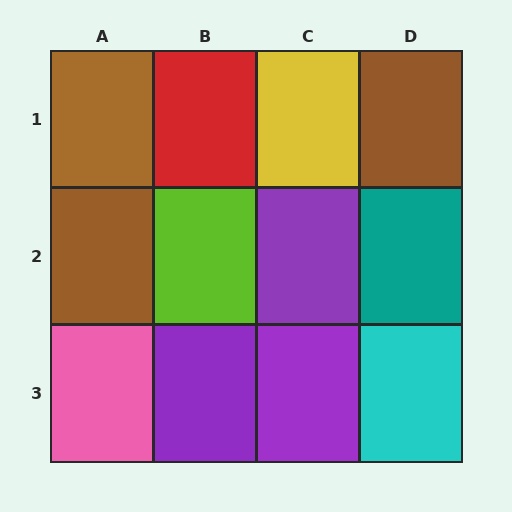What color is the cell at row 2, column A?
Brown.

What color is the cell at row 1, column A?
Brown.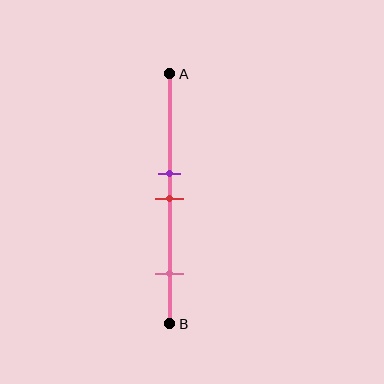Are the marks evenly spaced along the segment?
No, the marks are not evenly spaced.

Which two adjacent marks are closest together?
The purple and red marks are the closest adjacent pair.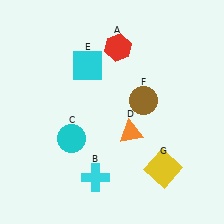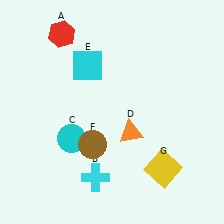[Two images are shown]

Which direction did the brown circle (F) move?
The brown circle (F) moved left.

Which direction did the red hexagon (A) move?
The red hexagon (A) moved left.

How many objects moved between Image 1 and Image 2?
2 objects moved between the two images.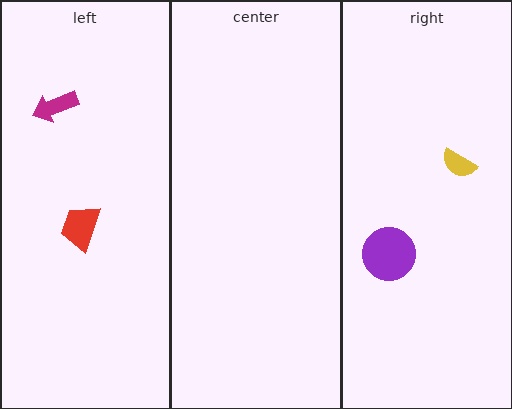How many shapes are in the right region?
2.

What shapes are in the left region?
The magenta arrow, the red trapezoid.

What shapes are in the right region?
The yellow semicircle, the purple circle.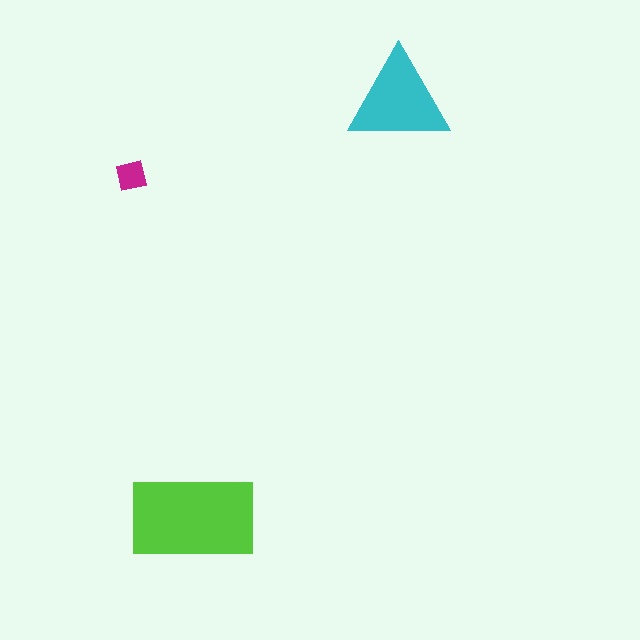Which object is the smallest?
The magenta square.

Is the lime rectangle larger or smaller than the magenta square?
Larger.